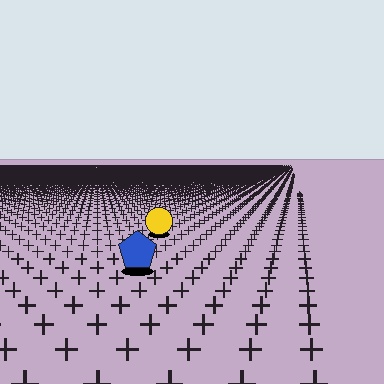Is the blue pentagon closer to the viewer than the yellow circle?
Yes. The blue pentagon is closer — you can tell from the texture gradient: the ground texture is coarser near it.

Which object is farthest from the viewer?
The yellow circle is farthest from the viewer. It appears smaller and the ground texture around it is denser.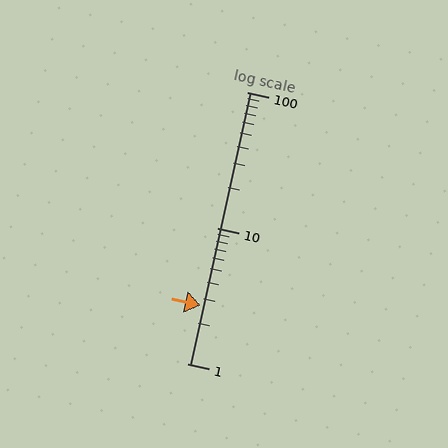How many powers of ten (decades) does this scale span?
The scale spans 2 decades, from 1 to 100.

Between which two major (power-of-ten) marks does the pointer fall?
The pointer is between 1 and 10.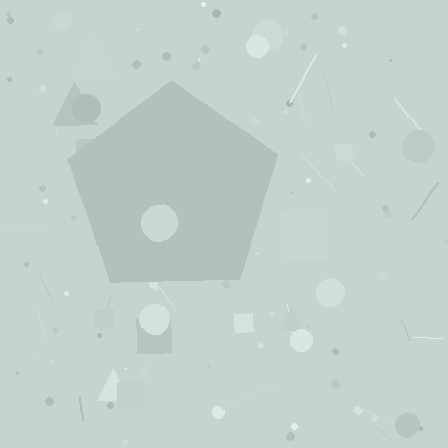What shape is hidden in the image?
A pentagon is hidden in the image.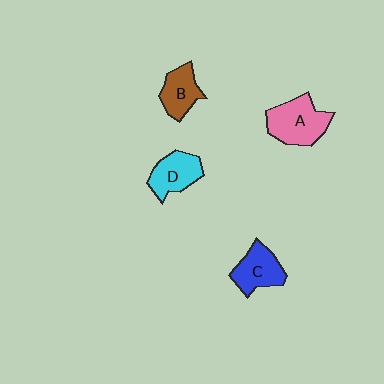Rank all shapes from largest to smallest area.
From largest to smallest: A (pink), C (blue), D (cyan), B (brown).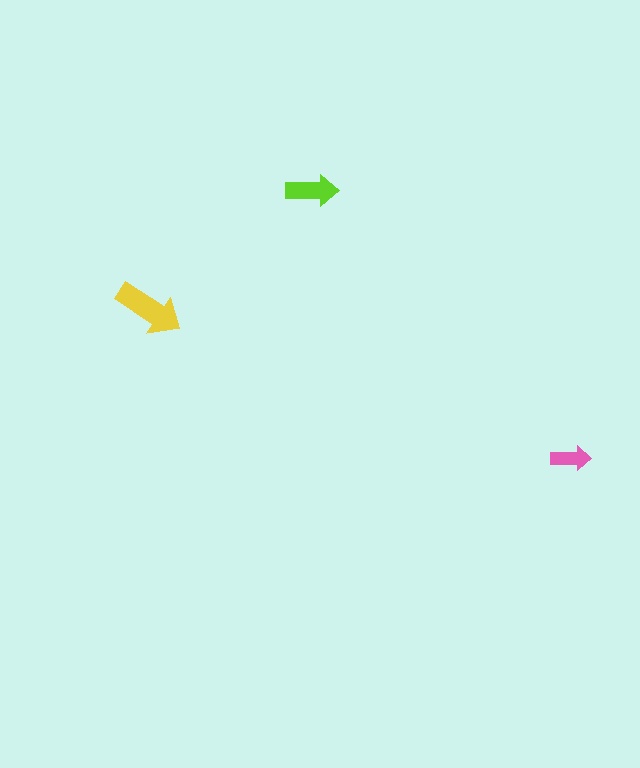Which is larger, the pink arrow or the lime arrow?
The lime one.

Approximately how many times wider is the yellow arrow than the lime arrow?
About 1.5 times wider.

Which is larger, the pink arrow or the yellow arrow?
The yellow one.